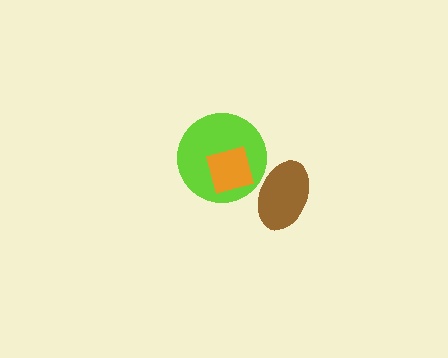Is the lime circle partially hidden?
Yes, it is partially covered by another shape.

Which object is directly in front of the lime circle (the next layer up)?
The orange square is directly in front of the lime circle.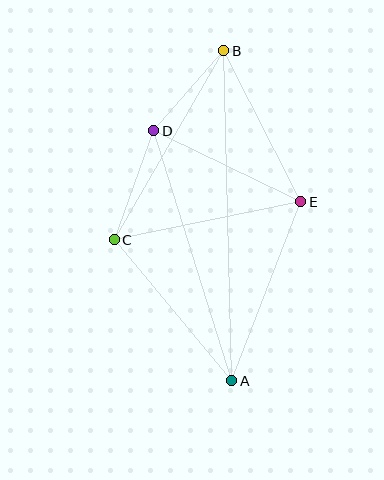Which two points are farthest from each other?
Points A and B are farthest from each other.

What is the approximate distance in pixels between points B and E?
The distance between B and E is approximately 170 pixels.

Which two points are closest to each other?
Points B and D are closest to each other.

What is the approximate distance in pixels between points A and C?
The distance between A and C is approximately 183 pixels.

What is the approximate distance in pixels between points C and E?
The distance between C and E is approximately 191 pixels.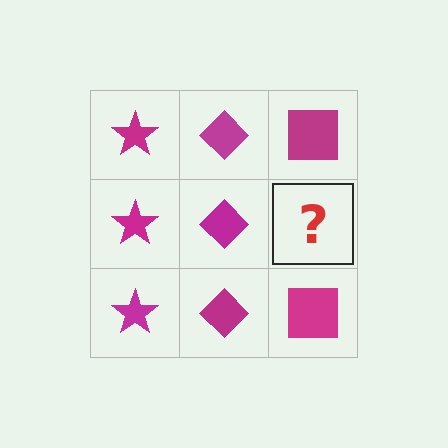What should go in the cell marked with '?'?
The missing cell should contain a magenta square.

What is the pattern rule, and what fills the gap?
The rule is that each column has a consistent shape. The gap should be filled with a magenta square.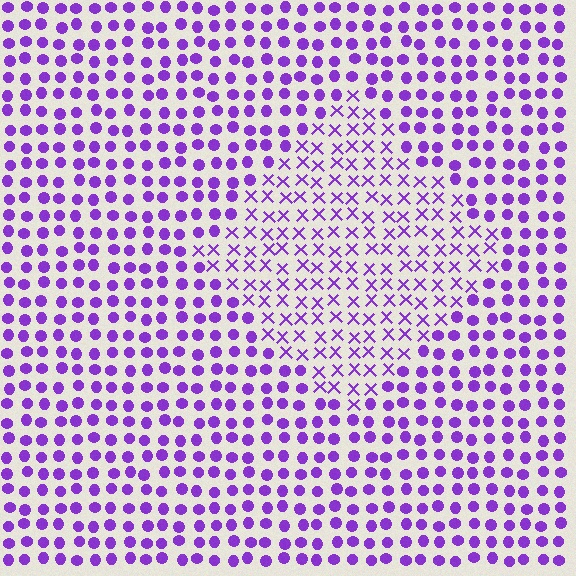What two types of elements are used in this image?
The image uses X marks inside the diamond region and circles outside it.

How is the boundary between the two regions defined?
The boundary is defined by a change in element shape: X marks inside vs. circles outside. All elements share the same color and spacing.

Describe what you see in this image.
The image is filled with small purple elements arranged in a uniform grid. A diamond-shaped region contains X marks, while the surrounding area contains circles. The boundary is defined purely by the change in element shape.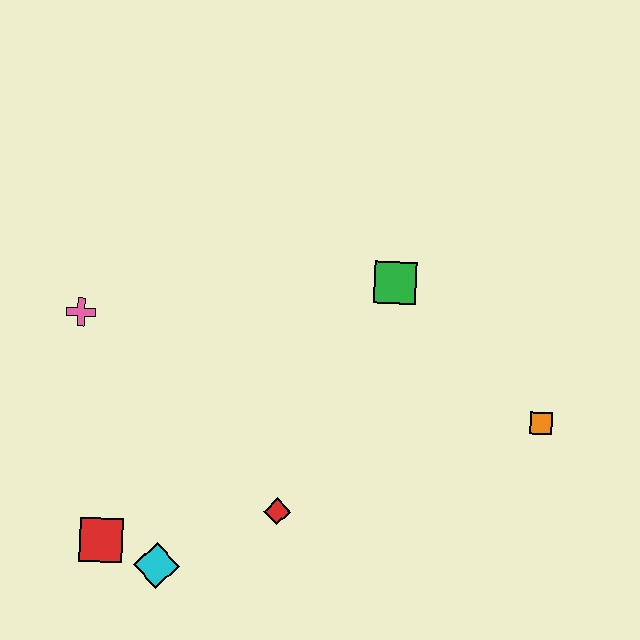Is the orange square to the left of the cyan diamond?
No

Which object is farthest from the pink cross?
The orange square is farthest from the pink cross.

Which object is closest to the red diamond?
The cyan diamond is closest to the red diamond.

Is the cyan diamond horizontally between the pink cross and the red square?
No